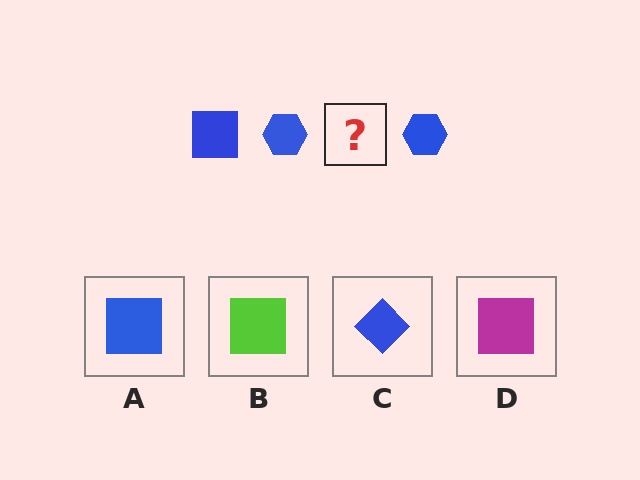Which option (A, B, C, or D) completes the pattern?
A.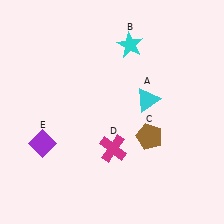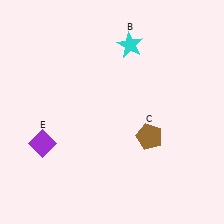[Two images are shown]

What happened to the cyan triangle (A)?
The cyan triangle (A) was removed in Image 2. It was in the top-right area of Image 1.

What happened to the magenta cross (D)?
The magenta cross (D) was removed in Image 2. It was in the bottom-right area of Image 1.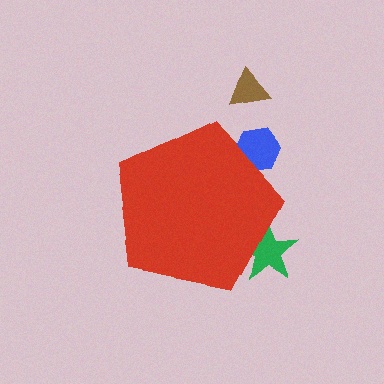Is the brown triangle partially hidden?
No, the brown triangle is fully visible.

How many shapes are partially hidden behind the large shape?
2 shapes are partially hidden.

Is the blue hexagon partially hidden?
Yes, the blue hexagon is partially hidden behind the red pentagon.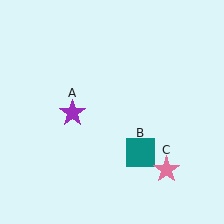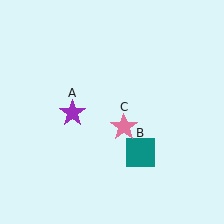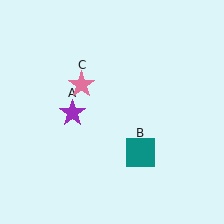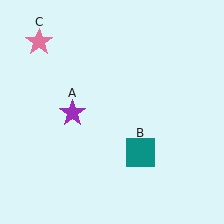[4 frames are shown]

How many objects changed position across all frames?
1 object changed position: pink star (object C).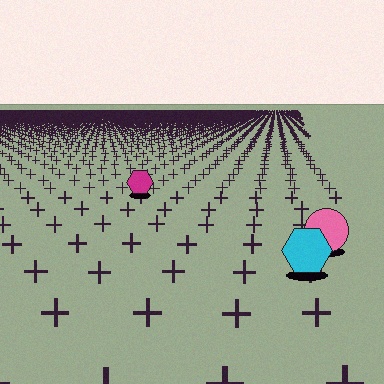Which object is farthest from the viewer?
The magenta hexagon is farthest from the viewer. It appears smaller and the ground texture around it is denser.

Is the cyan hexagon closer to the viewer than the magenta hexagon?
Yes. The cyan hexagon is closer — you can tell from the texture gradient: the ground texture is coarser near it.